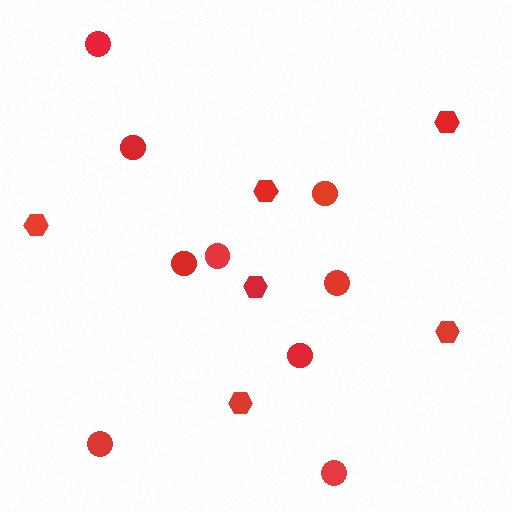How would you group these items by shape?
There are 2 groups: one group of circles (9) and one group of hexagons (6).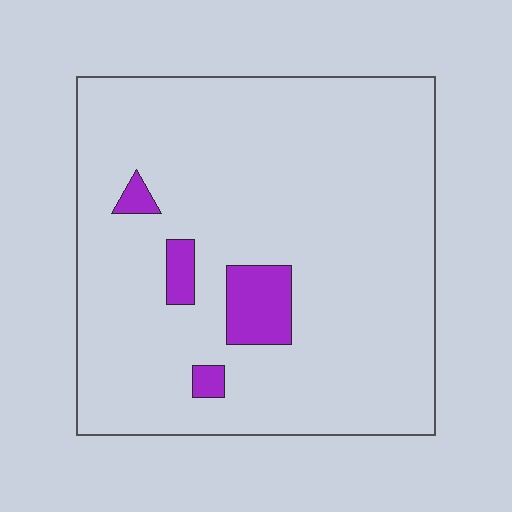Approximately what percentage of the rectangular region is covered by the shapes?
Approximately 5%.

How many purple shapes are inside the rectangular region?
4.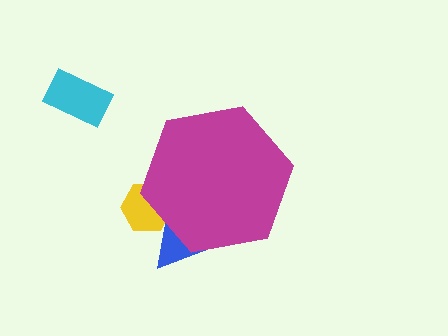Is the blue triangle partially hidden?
Yes, the blue triangle is partially hidden behind the magenta hexagon.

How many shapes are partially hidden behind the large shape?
2 shapes are partially hidden.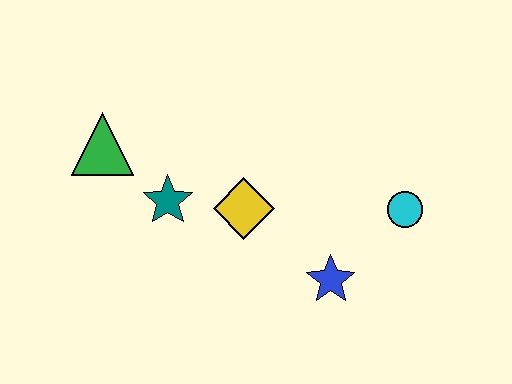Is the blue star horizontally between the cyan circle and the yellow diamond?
Yes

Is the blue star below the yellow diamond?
Yes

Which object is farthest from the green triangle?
The cyan circle is farthest from the green triangle.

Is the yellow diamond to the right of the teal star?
Yes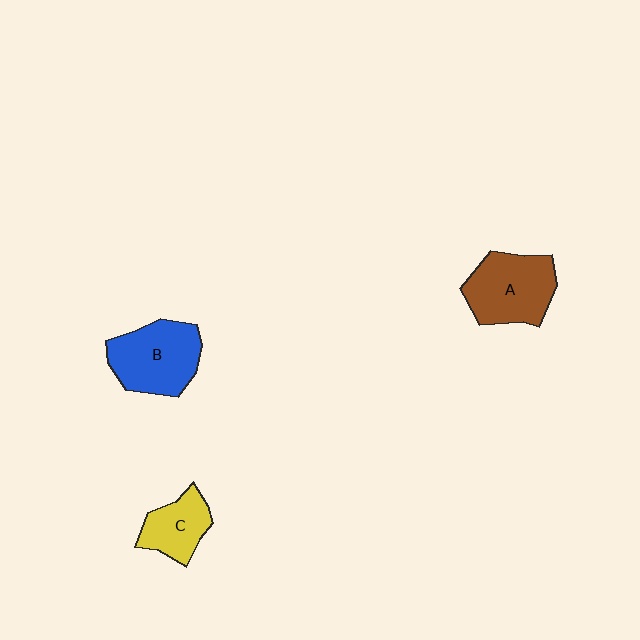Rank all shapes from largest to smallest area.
From largest to smallest: B (blue), A (brown), C (yellow).